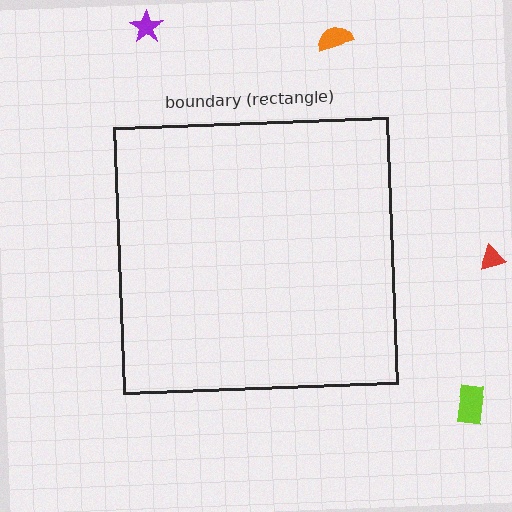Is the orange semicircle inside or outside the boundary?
Outside.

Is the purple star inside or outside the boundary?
Outside.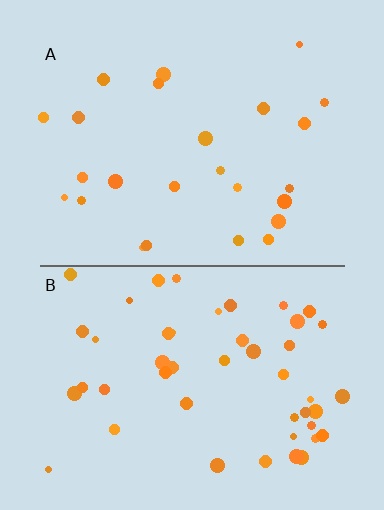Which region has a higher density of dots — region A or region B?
B (the bottom).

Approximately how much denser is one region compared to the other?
Approximately 1.9× — region B over region A.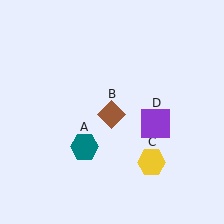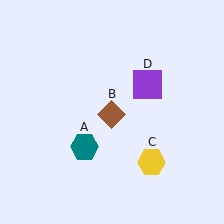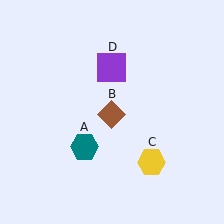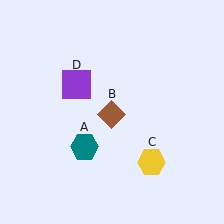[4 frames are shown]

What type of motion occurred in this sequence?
The purple square (object D) rotated counterclockwise around the center of the scene.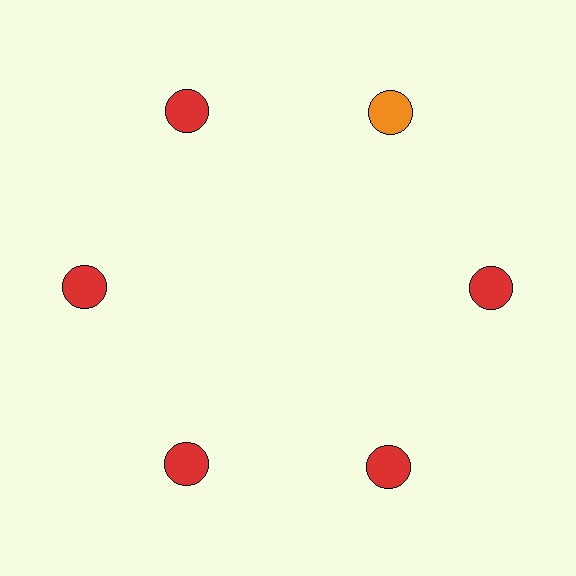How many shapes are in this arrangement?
There are 6 shapes arranged in a ring pattern.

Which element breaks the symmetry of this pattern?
The orange circle at roughly the 1 o'clock position breaks the symmetry. All other shapes are red circles.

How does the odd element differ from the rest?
It has a different color: orange instead of red.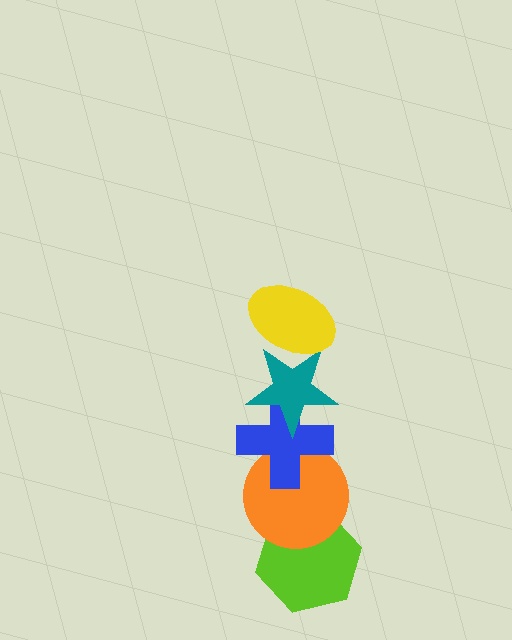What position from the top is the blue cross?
The blue cross is 3rd from the top.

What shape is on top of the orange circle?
The blue cross is on top of the orange circle.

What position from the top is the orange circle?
The orange circle is 4th from the top.